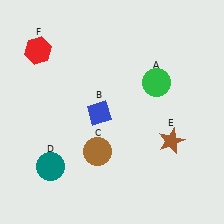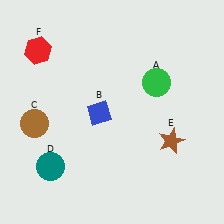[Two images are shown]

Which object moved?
The brown circle (C) moved left.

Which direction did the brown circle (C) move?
The brown circle (C) moved left.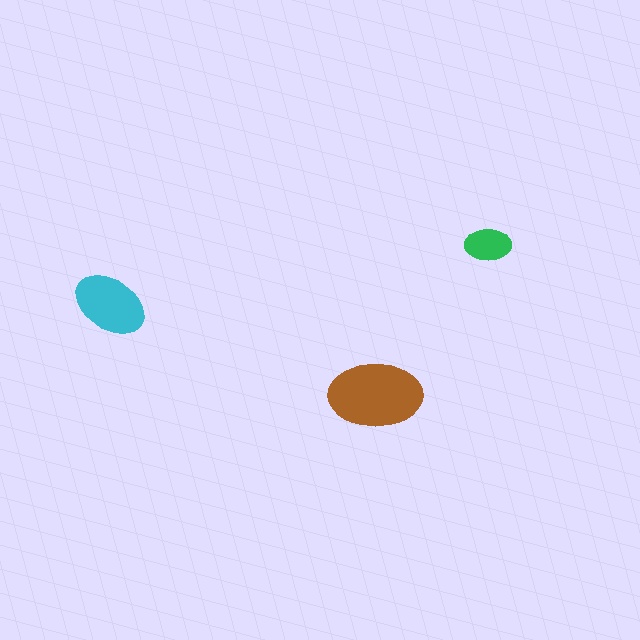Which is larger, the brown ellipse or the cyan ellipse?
The brown one.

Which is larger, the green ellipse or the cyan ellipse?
The cyan one.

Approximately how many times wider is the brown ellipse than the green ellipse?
About 2 times wider.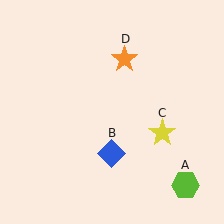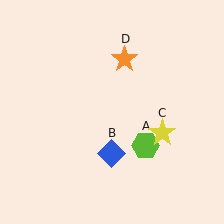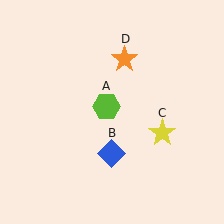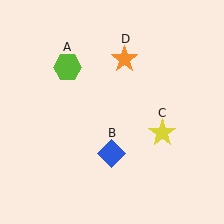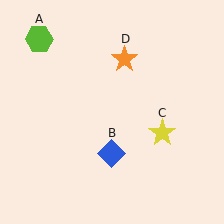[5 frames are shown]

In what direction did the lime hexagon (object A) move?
The lime hexagon (object A) moved up and to the left.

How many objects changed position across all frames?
1 object changed position: lime hexagon (object A).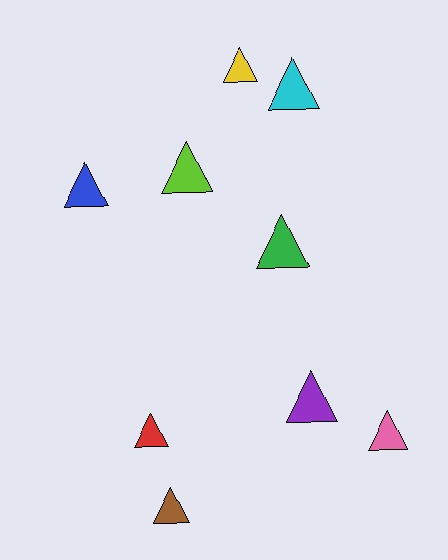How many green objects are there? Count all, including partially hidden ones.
There is 1 green object.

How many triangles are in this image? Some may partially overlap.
There are 9 triangles.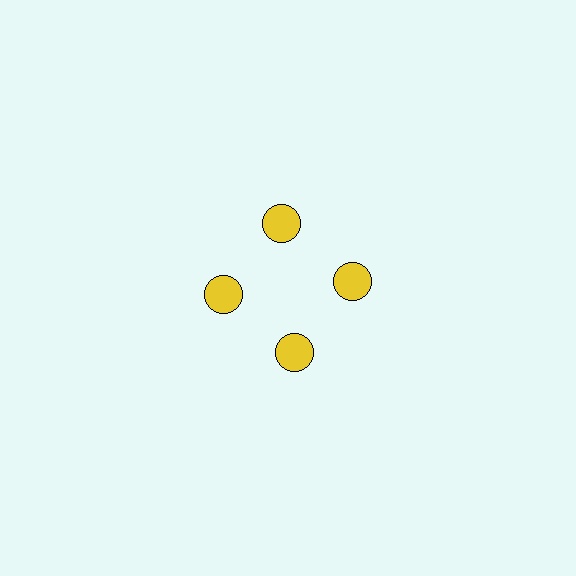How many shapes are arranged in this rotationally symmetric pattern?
There are 4 shapes, arranged in 4 groups of 1.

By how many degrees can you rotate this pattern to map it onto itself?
The pattern maps onto itself every 90 degrees of rotation.